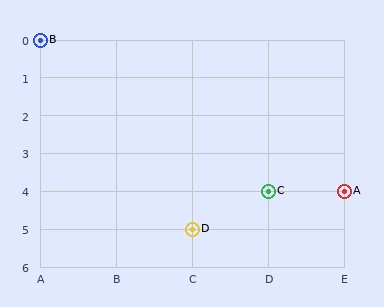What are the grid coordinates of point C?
Point C is at grid coordinates (D, 4).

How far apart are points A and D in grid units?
Points A and D are 2 columns and 1 row apart (about 2.2 grid units diagonally).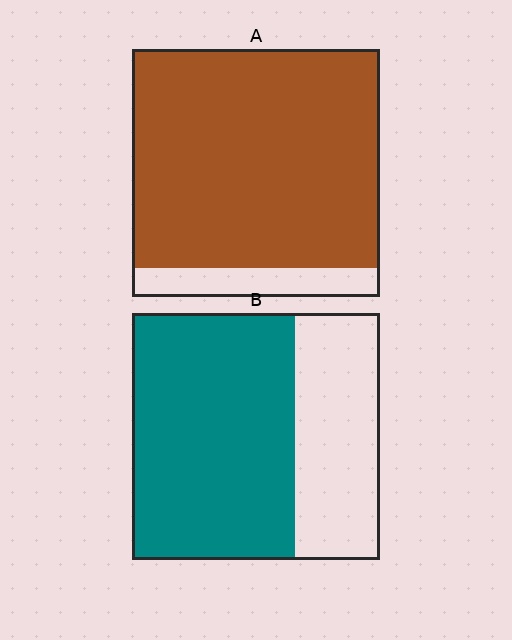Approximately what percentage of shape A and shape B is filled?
A is approximately 90% and B is approximately 65%.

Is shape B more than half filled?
Yes.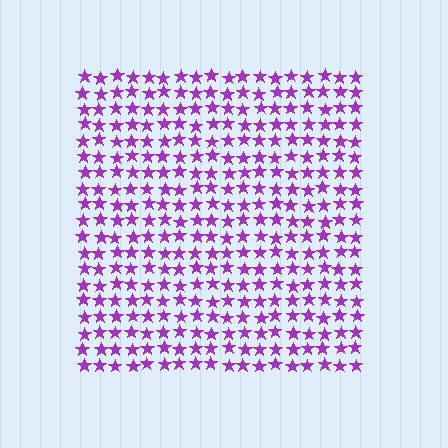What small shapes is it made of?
It is made of small stars.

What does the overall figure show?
The overall figure shows a square.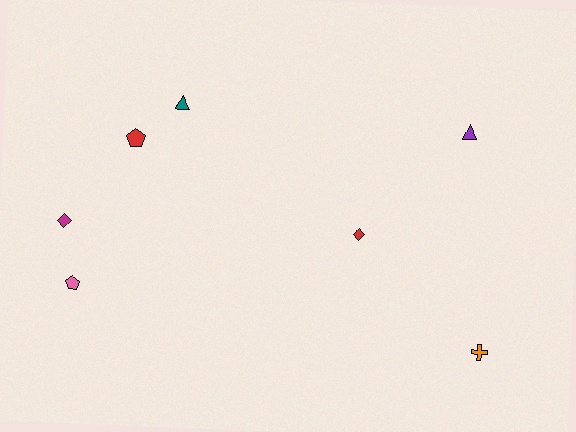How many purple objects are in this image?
There is 1 purple object.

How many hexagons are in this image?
There are no hexagons.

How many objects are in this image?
There are 7 objects.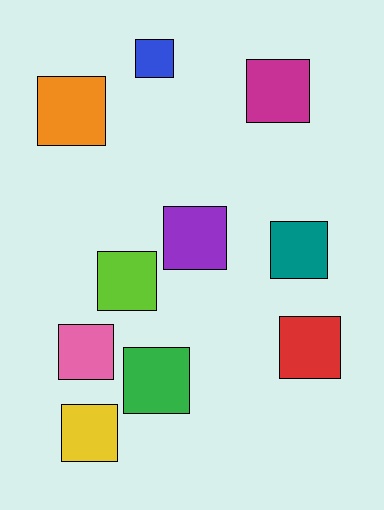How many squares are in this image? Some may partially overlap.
There are 10 squares.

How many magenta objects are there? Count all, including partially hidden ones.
There is 1 magenta object.